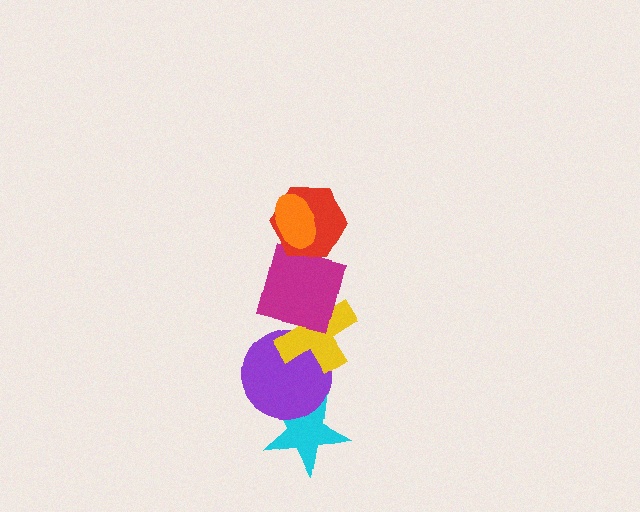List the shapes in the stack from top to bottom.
From top to bottom: the orange ellipse, the red hexagon, the magenta square, the yellow cross, the purple circle, the cyan star.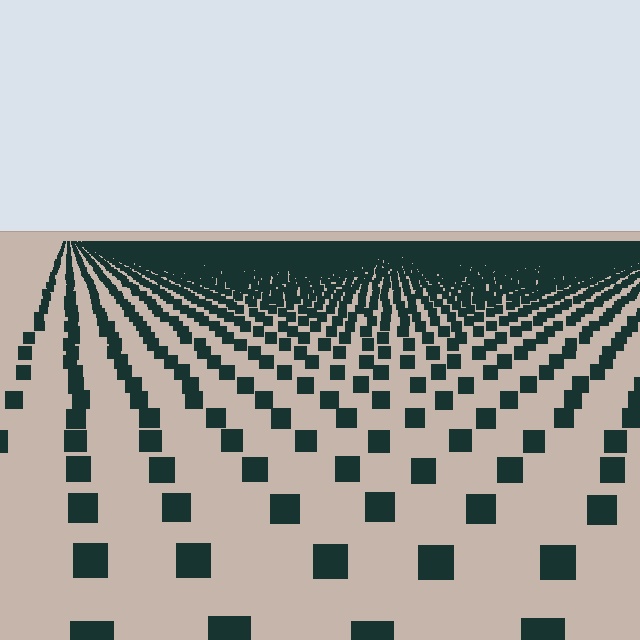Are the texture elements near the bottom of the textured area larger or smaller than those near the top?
Larger. Near the bottom, elements are closer to the viewer and appear at a bigger on-screen size.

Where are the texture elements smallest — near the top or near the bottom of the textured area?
Near the top.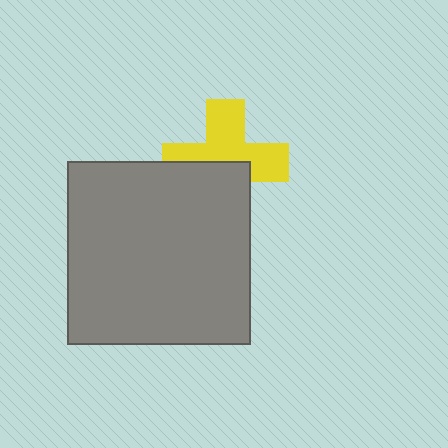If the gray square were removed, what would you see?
You would see the complete yellow cross.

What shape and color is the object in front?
The object in front is a gray square.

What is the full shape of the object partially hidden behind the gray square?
The partially hidden object is a yellow cross.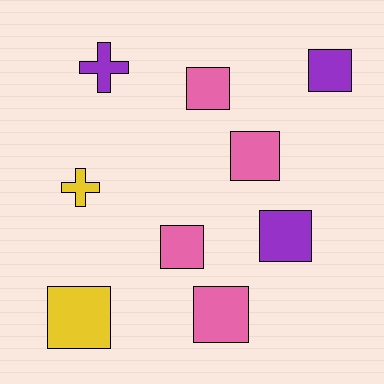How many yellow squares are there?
There is 1 yellow square.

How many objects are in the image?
There are 9 objects.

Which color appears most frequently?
Pink, with 4 objects.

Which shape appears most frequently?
Square, with 7 objects.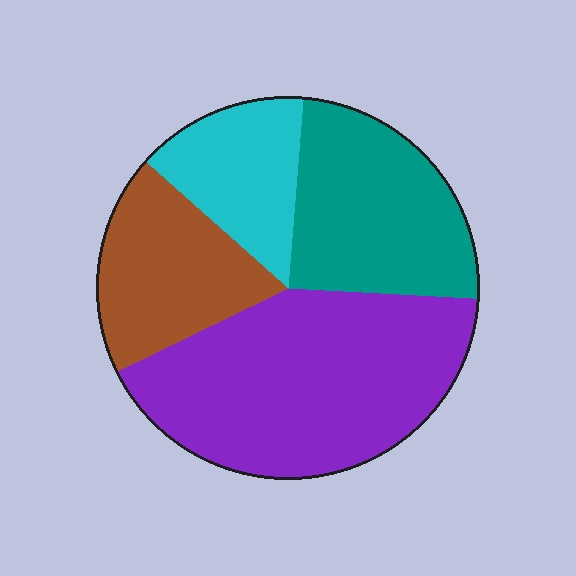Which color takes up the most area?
Purple, at roughly 40%.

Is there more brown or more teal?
Teal.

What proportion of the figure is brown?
Brown covers around 20% of the figure.